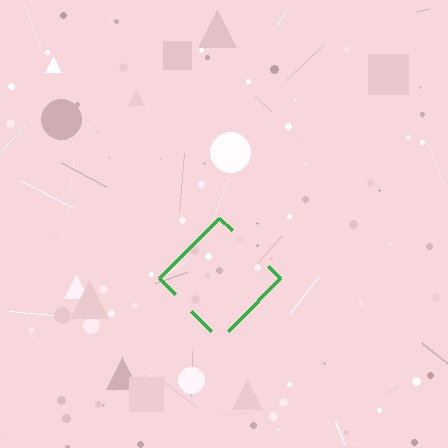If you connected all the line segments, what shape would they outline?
They would outline a diamond.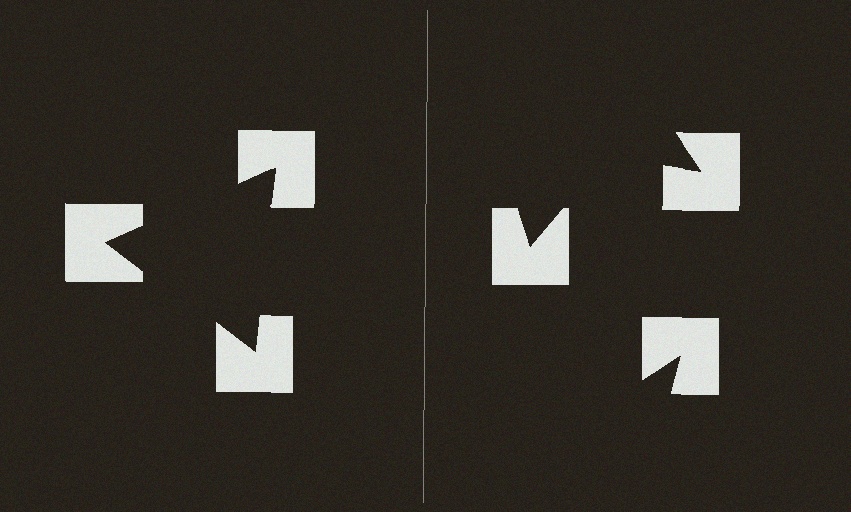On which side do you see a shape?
An illusory triangle appears on the left side. On the right side the wedge cuts are rotated, so no coherent shape forms.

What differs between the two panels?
The notched squares are positioned identically on both sides; only the wedge orientations differ. On the left they align to a triangle; on the right they are misaligned.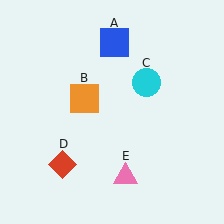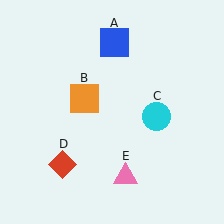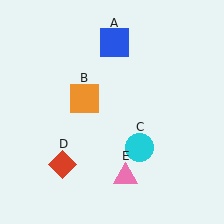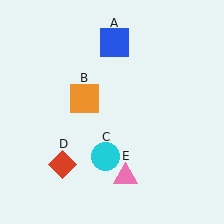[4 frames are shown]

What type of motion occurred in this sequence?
The cyan circle (object C) rotated clockwise around the center of the scene.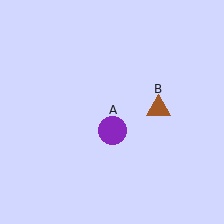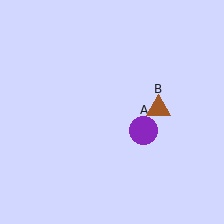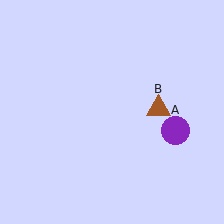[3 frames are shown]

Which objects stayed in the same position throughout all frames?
Brown triangle (object B) remained stationary.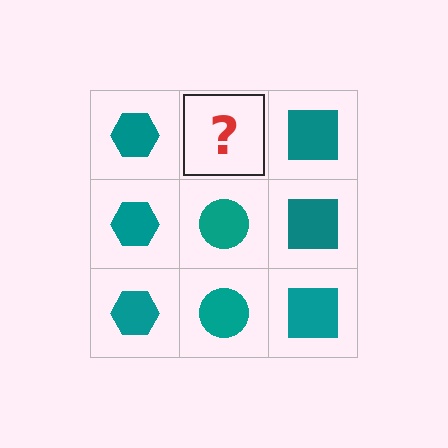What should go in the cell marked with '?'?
The missing cell should contain a teal circle.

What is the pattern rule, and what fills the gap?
The rule is that each column has a consistent shape. The gap should be filled with a teal circle.